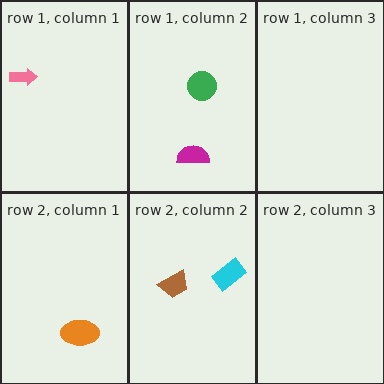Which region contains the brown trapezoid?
The row 2, column 2 region.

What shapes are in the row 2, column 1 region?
The orange ellipse.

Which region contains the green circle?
The row 1, column 2 region.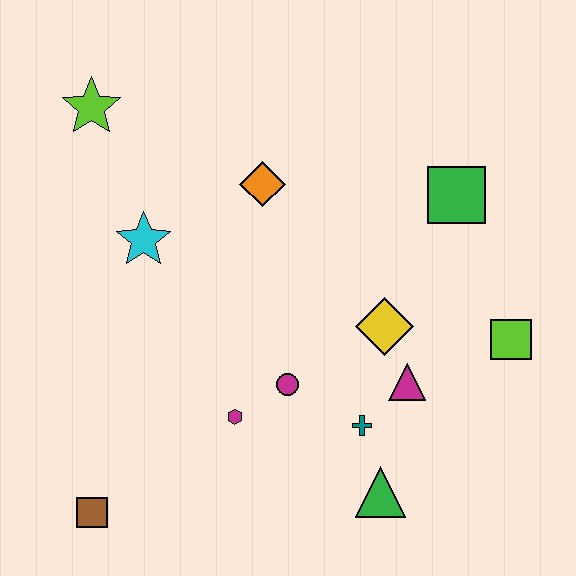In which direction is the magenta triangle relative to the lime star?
The magenta triangle is to the right of the lime star.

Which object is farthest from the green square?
The brown square is farthest from the green square.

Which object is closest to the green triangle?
The teal cross is closest to the green triangle.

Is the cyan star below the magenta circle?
No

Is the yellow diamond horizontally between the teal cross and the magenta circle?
No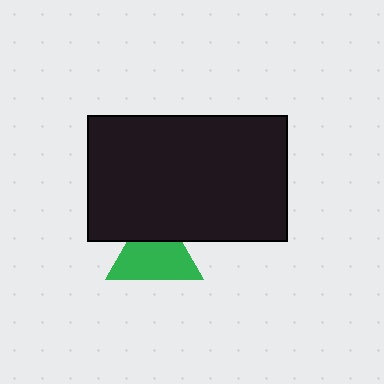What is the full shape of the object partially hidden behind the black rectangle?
The partially hidden object is a green triangle.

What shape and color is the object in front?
The object in front is a black rectangle.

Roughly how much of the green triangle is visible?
Most of it is visible (roughly 69%).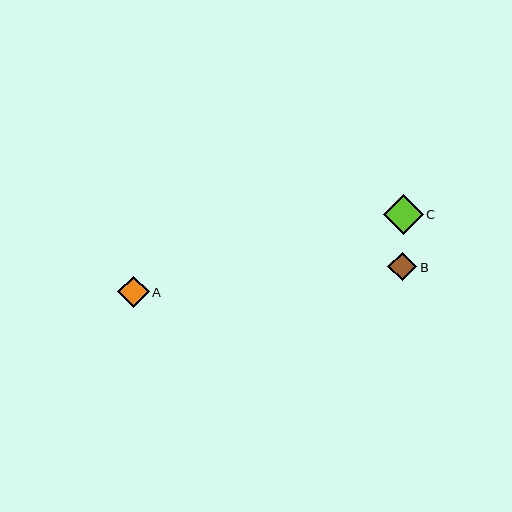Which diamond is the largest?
Diamond C is the largest with a size of approximately 40 pixels.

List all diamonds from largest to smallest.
From largest to smallest: C, A, B.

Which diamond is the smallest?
Diamond B is the smallest with a size of approximately 29 pixels.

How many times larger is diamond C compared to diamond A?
Diamond C is approximately 1.2 times the size of diamond A.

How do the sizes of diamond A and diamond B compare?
Diamond A and diamond B are approximately the same size.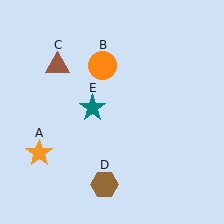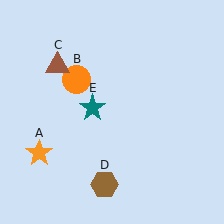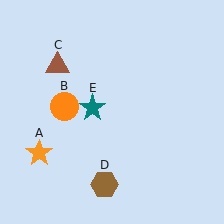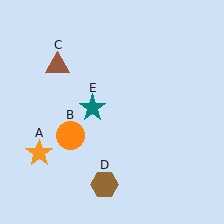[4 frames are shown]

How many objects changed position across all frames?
1 object changed position: orange circle (object B).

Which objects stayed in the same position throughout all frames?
Orange star (object A) and brown triangle (object C) and brown hexagon (object D) and teal star (object E) remained stationary.